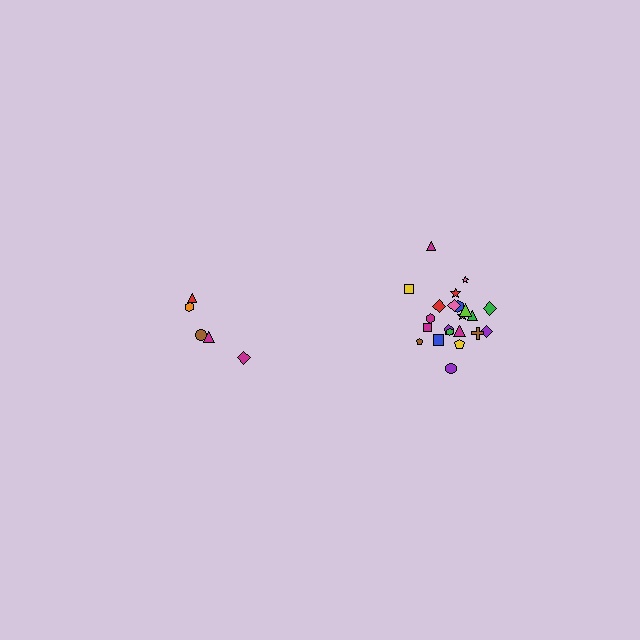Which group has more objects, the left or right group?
The right group.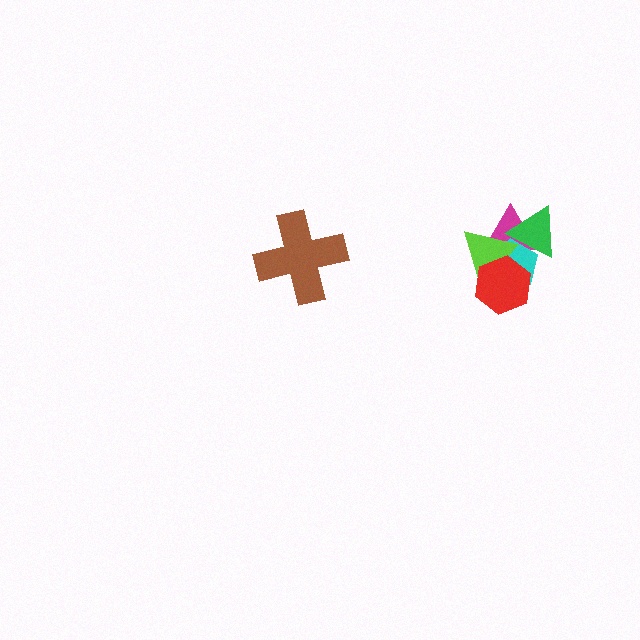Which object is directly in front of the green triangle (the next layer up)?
The cyan pentagon is directly in front of the green triangle.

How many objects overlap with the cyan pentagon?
4 objects overlap with the cyan pentagon.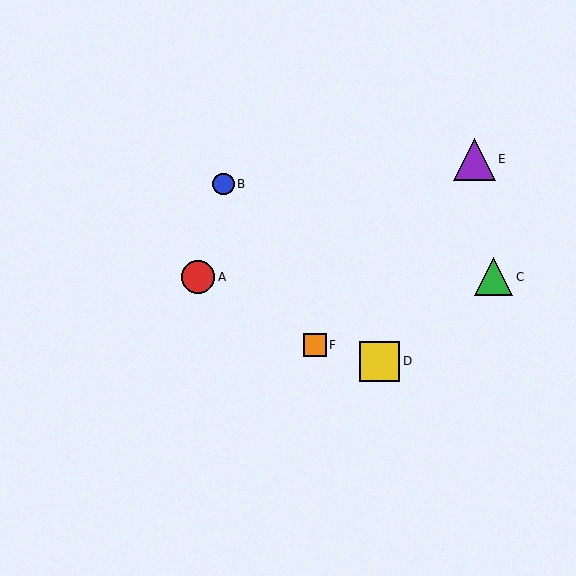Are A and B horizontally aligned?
No, A is at y≈277 and B is at y≈184.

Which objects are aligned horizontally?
Objects A, C are aligned horizontally.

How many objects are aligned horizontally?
2 objects (A, C) are aligned horizontally.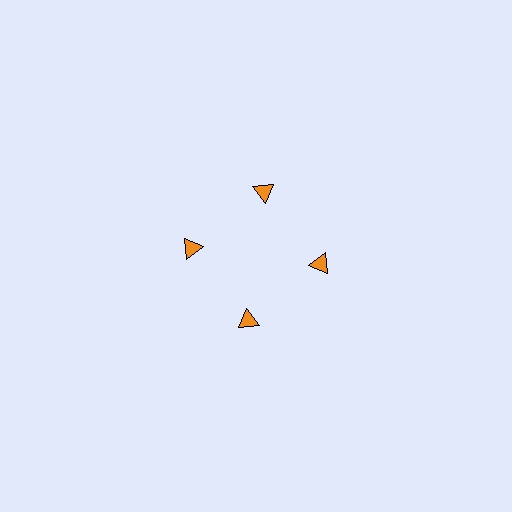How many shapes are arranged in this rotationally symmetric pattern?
There are 4 shapes, arranged in 4 groups of 1.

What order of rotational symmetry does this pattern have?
This pattern has 4-fold rotational symmetry.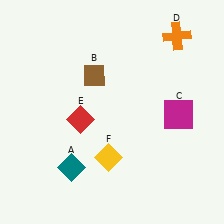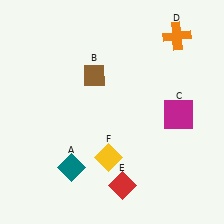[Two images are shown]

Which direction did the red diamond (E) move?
The red diamond (E) moved down.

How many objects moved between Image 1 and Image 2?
1 object moved between the two images.